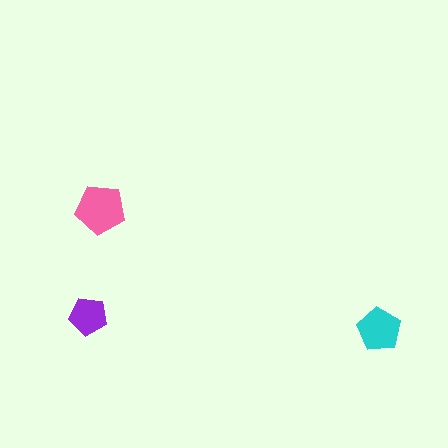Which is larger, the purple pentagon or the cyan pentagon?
The cyan one.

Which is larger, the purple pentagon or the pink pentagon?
The pink one.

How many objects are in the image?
There are 3 objects in the image.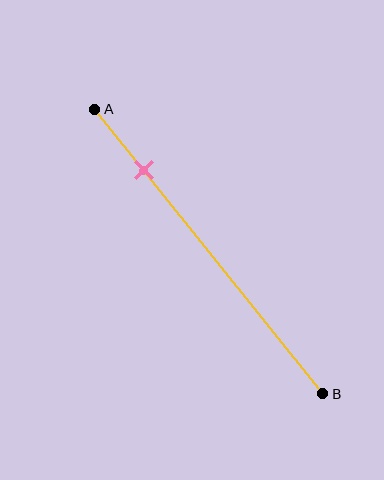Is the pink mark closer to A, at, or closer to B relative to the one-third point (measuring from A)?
The pink mark is closer to point A than the one-third point of segment AB.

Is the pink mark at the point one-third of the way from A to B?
No, the mark is at about 20% from A, not at the 33% one-third point.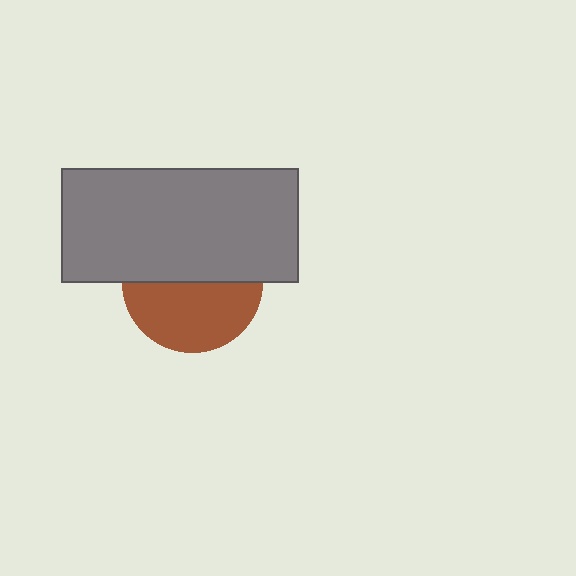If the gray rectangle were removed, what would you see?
You would see the complete brown circle.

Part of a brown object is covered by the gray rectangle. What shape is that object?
It is a circle.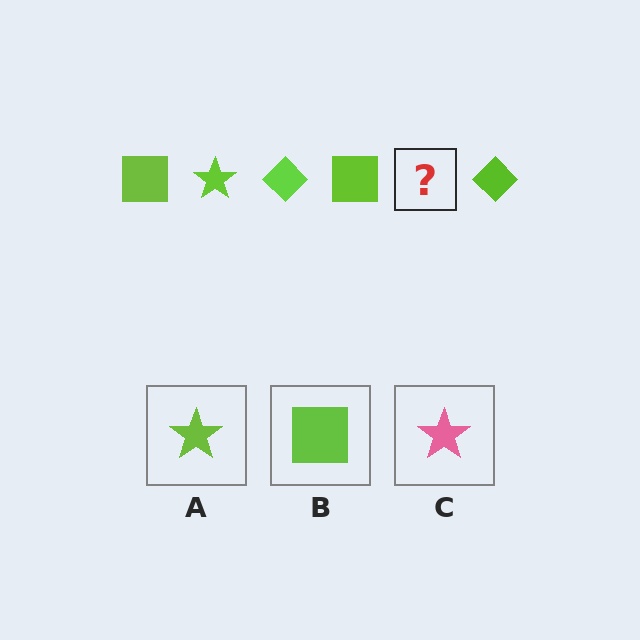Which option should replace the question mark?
Option A.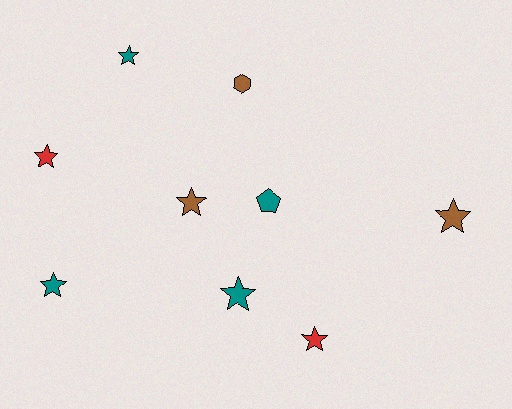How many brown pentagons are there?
There are no brown pentagons.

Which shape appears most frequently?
Star, with 7 objects.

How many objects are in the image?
There are 9 objects.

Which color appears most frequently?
Teal, with 4 objects.